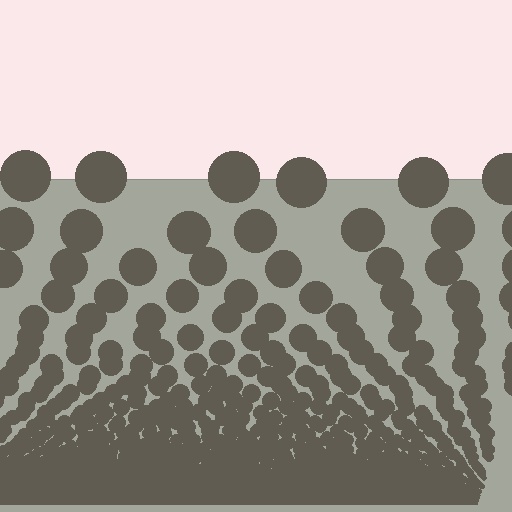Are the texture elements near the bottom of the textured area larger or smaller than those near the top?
Smaller. The gradient is inverted — elements near the bottom are smaller and denser.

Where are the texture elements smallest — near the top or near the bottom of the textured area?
Near the bottom.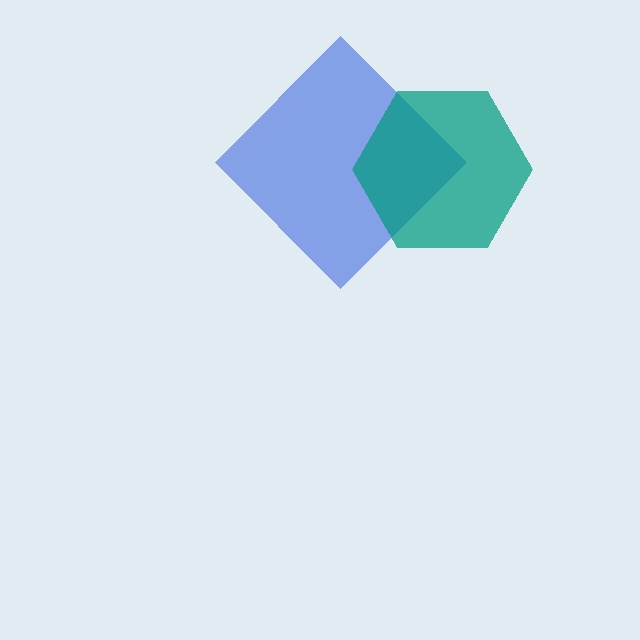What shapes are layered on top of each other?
The layered shapes are: a blue diamond, a teal hexagon.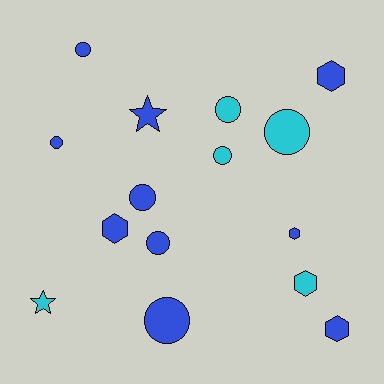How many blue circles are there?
There are 5 blue circles.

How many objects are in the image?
There are 15 objects.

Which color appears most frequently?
Blue, with 10 objects.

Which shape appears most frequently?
Circle, with 8 objects.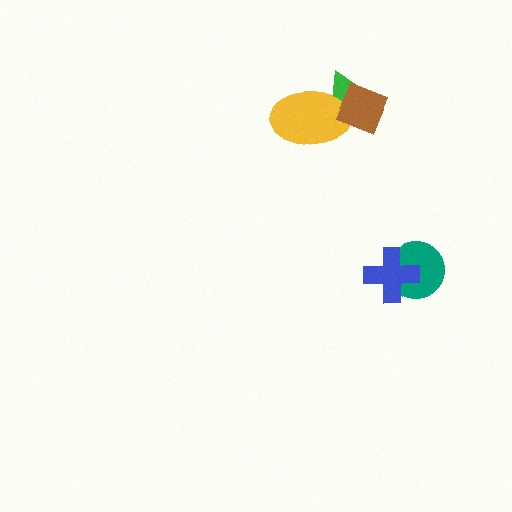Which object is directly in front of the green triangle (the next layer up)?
The yellow ellipse is directly in front of the green triangle.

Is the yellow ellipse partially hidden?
Yes, it is partially covered by another shape.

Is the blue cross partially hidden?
No, no other shape covers it.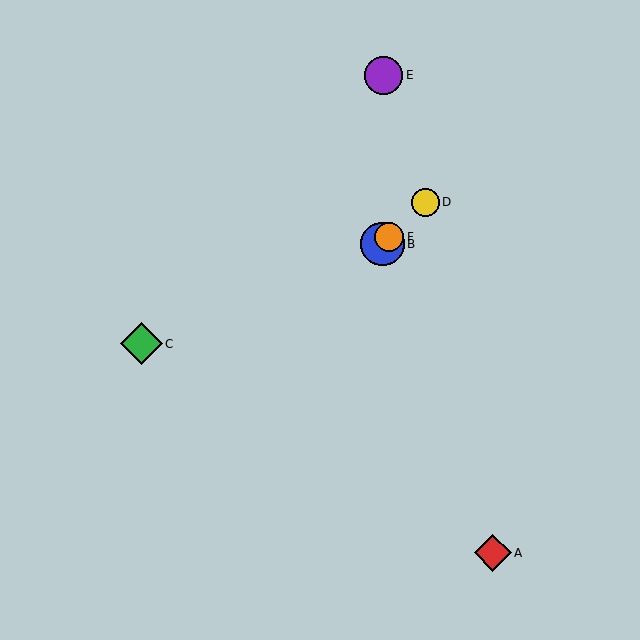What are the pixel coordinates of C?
Object C is at (141, 344).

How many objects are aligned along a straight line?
3 objects (B, D, F) are aligned along a straight line.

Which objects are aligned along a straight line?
Objects B, D, F are aligned along a straight line.